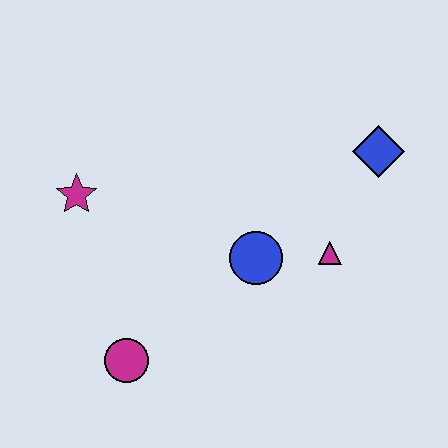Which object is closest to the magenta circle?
The blue circle is closest to the magenta circle.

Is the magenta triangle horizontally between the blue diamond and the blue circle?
Yes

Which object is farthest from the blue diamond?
The magenta circle is farthest from the blue diamond.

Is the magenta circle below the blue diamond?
Yes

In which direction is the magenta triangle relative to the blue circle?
The magenta triangle is to the right of the blue circle.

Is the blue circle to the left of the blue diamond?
Yes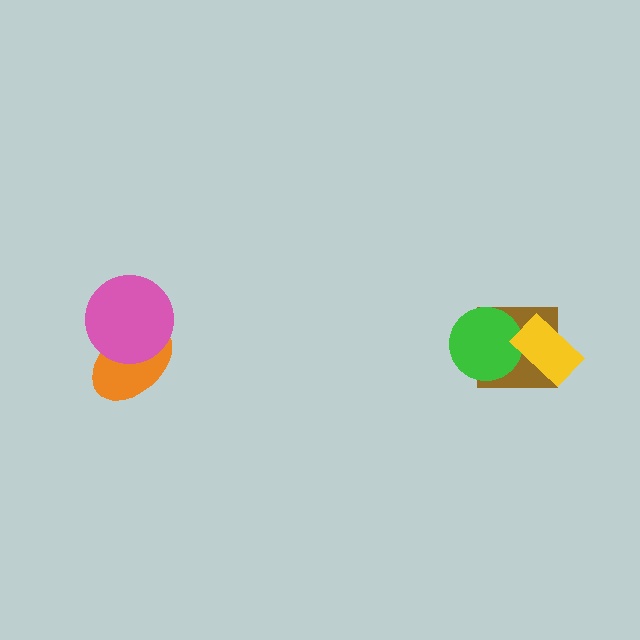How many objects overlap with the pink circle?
1 object overlaps with the pink circle.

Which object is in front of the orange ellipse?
The pink circle is in front of the orange ellipse.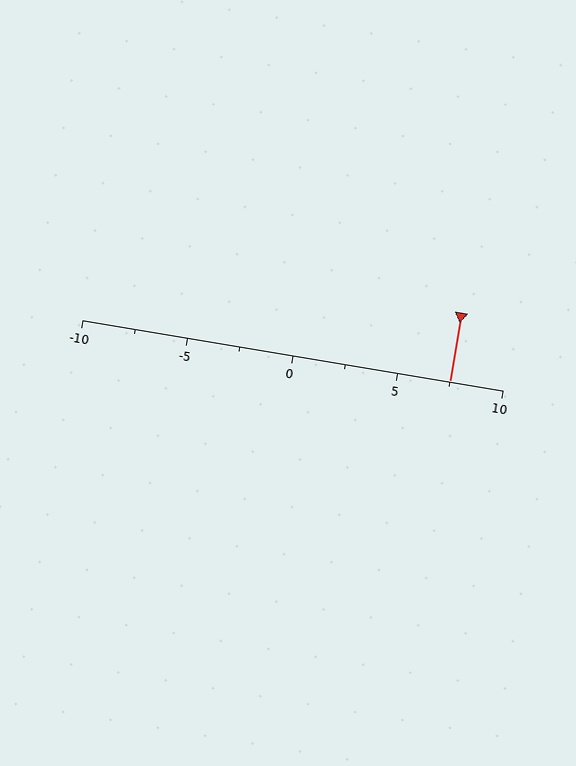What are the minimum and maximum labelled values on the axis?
The axis runs from -10 to 10.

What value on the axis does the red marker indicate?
The marker indicates approximately 7.5.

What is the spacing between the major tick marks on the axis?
The major ticks are spaced 5 apart.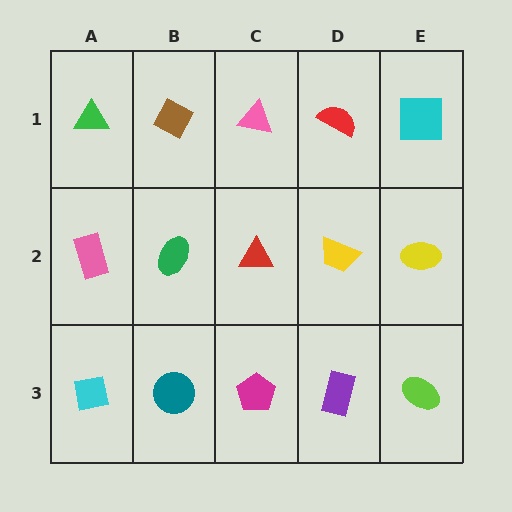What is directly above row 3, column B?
A green ellipse.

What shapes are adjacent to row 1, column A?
A pink rectangle (row 2, column A), a brown diamond (row 1, column B).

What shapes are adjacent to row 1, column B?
A green ellipse (row 2, column B), a green triangle (row 1, column A), a pink triangle (row 1, column C).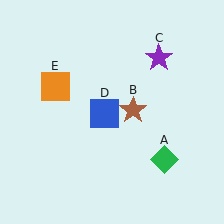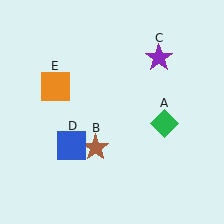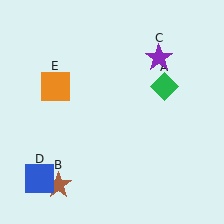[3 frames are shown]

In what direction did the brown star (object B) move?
The brown star (object B) moved down and to the left.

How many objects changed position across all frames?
3 objects changed position: green diamond (object A), brown star (object B), blue square (object D).